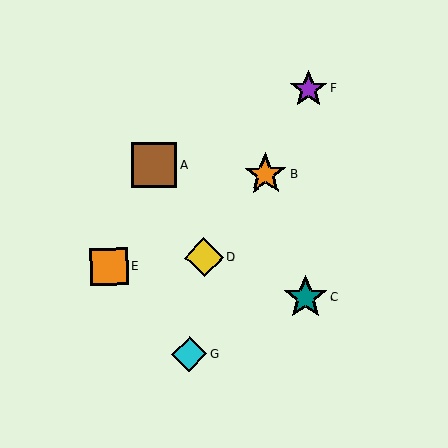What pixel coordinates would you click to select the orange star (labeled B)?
Click at (266, 174) to select the orange star B.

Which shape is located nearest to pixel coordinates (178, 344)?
The cyan diamond (labeled G) at (189, 354) is nearest to that location.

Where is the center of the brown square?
The center of the brown square is at (155, 165).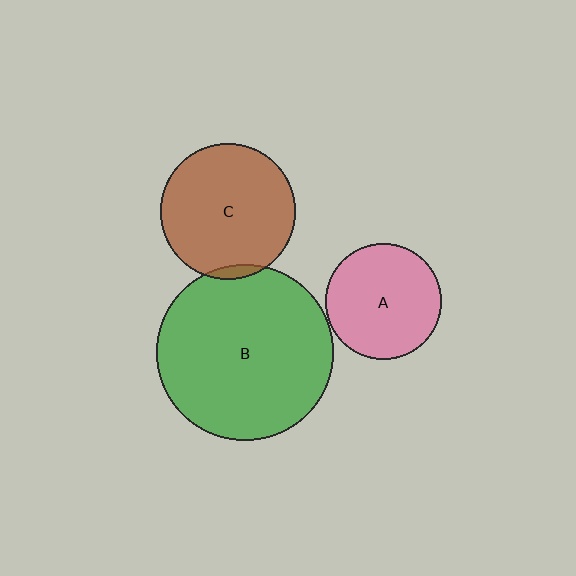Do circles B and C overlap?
Yes.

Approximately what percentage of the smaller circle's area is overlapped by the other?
Approximately 5%.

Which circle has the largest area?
Circle B (green).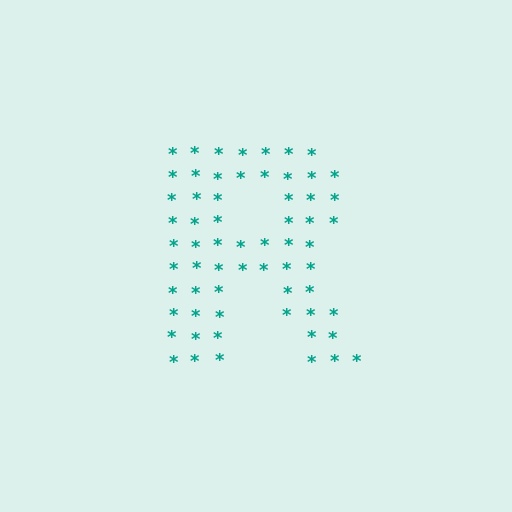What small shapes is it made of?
It is made of small asterisks.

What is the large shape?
The large shape is the letter R.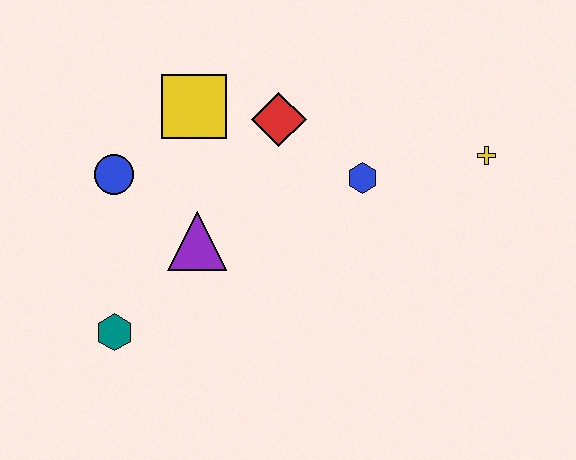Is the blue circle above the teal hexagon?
Yes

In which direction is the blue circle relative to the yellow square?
The blue circle is to the left of the yellow square.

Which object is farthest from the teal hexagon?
The yellow cross is farthest from the teal hexagon.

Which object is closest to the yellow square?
The red diamond is closest to the yellow square.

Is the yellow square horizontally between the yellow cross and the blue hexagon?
No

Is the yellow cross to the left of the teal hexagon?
No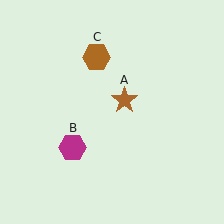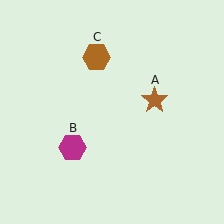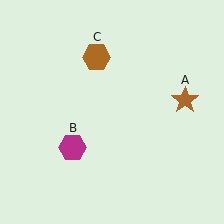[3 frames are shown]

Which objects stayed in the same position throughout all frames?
Magenta hexagon (object B) and brown hexagon (object C) remained stationary.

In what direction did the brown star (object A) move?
The brown star (object A) moved right.